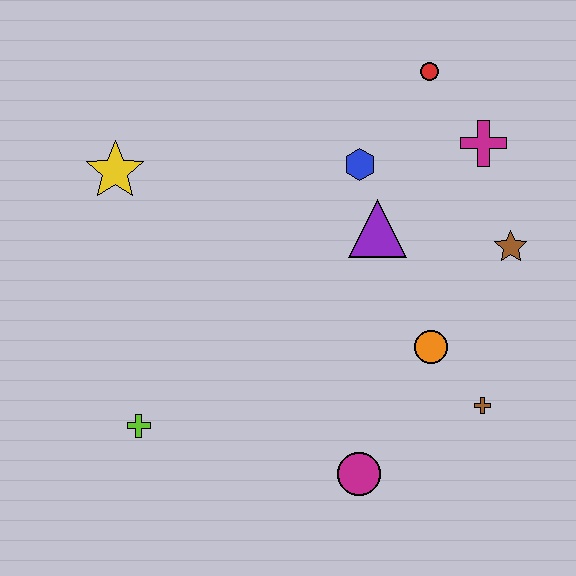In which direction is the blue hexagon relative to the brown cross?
The blue hexagon is above the brown cross.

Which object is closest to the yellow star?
The blue hexagon is closest to the yellow star.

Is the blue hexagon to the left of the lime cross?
No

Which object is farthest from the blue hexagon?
The lime cross is farthest from the blue hexagon.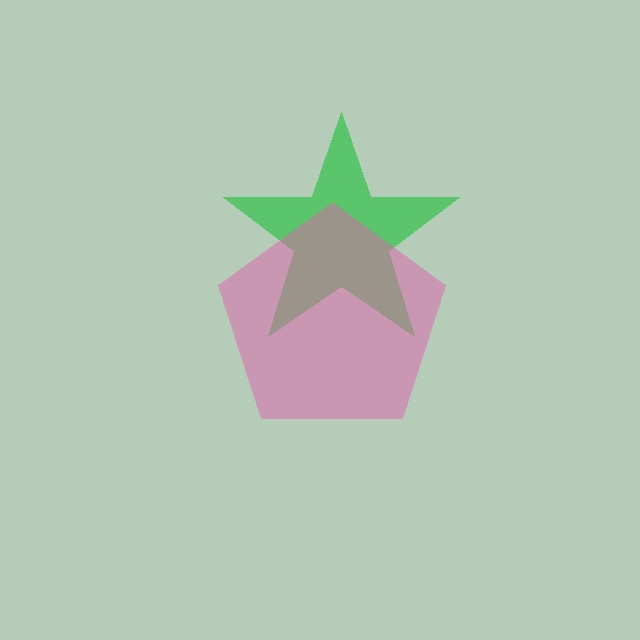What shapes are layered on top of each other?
The layered shapes are: a green star, a pink pentagon.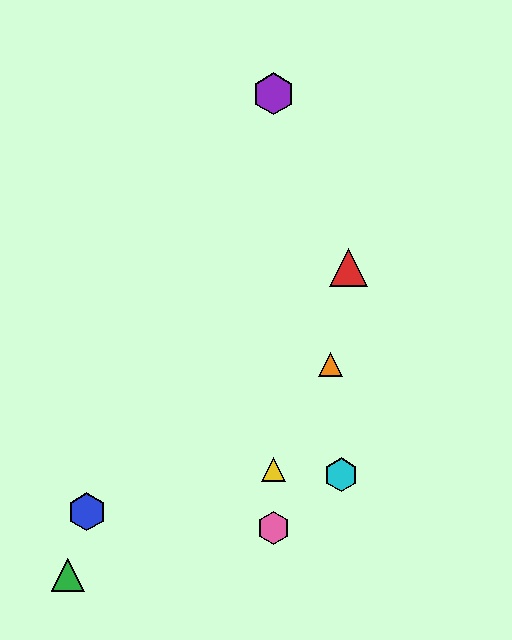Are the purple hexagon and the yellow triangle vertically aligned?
Yes, both are at x≈273.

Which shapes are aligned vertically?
The yellow triangle, the purple hexagon, the pink hexagon are aligned vertically.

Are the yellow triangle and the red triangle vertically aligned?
No, the yellow triangle is at x≈273 and the red triangle is at x≈349.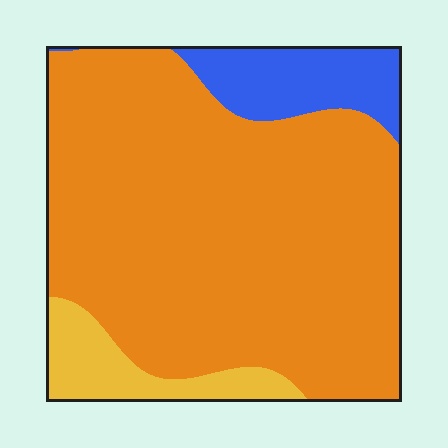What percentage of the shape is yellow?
Yellow takes up about one tenth (1/10) of the shape.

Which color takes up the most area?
Orange, at roughly 80%.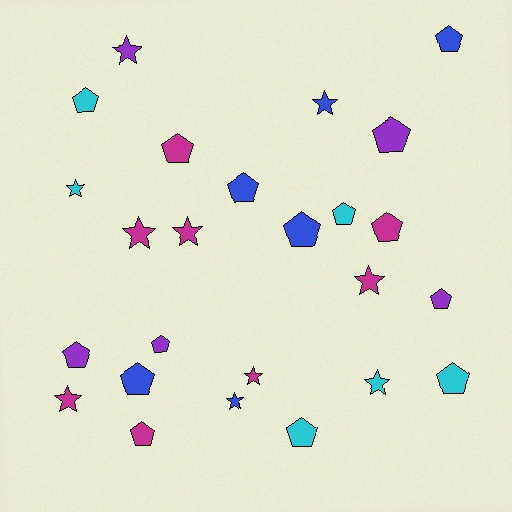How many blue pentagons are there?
There are 4 blue pentagons.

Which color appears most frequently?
Magenta, with 8 objects.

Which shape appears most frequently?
Pentagon, with 15 objects.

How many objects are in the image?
There are 25 objects.